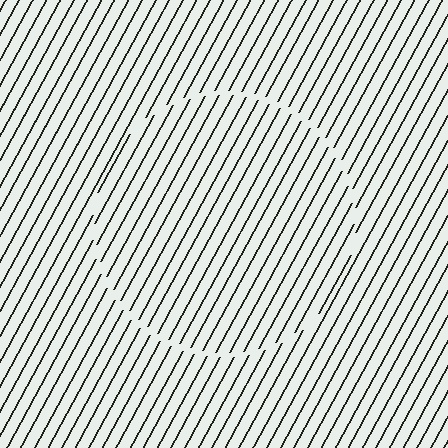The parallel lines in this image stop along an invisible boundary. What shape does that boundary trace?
An illusory circle. The interior of the shape contains the same grating, shifted by half a period — the contour is defined by the phase discontinuity where line-ends from the inner and outer gratings abut.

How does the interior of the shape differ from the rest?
The interior of the shape contains the same grating, shifted by half a period — the contour is defined by the phase discontinuity where line-ends from the inner and outer gratings abut.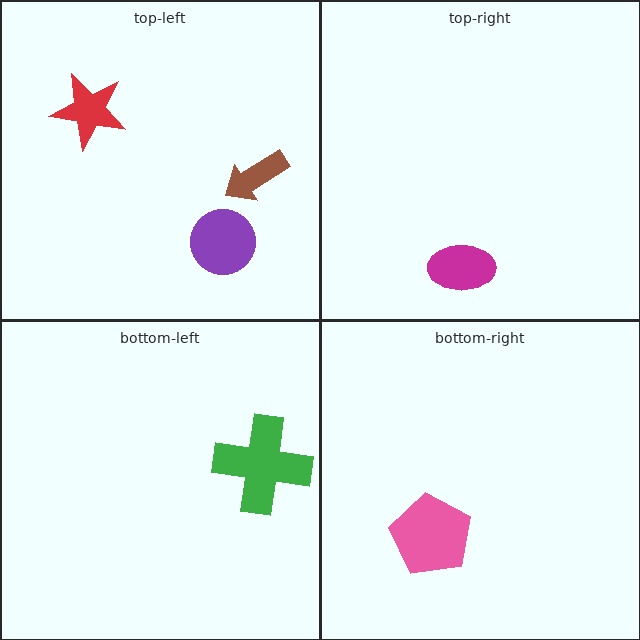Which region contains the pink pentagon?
The bottom-right region.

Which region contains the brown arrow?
The top-left region.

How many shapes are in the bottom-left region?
1.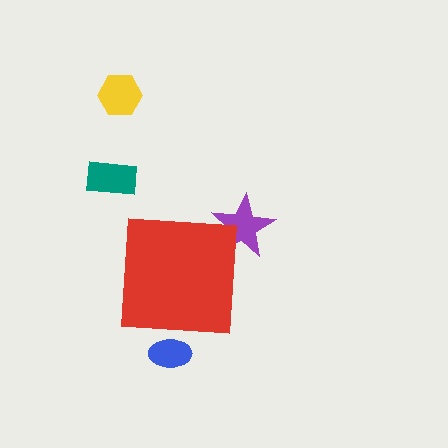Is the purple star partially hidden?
Yes, the purple star is partially hidden behind the red square.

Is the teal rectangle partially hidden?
No, the teal rectangle is fully visible.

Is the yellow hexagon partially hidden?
No, the yellow hexagon is fully visible.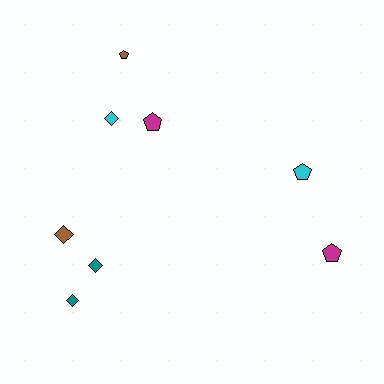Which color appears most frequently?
Teal, with 2 objects.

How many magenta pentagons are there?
There are 2 magenta pentagons.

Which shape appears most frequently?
Diamond, with 4 objects.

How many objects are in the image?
There are 8 objects.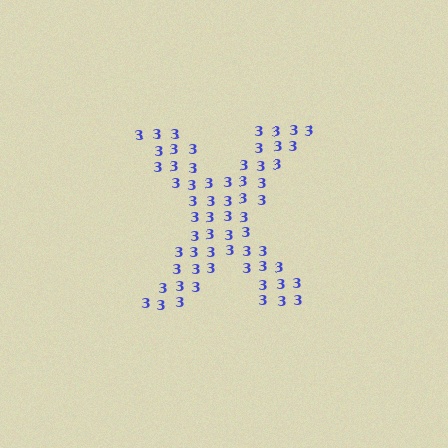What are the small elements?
The small elements are digit 3's.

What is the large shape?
The large shape is the letter X.